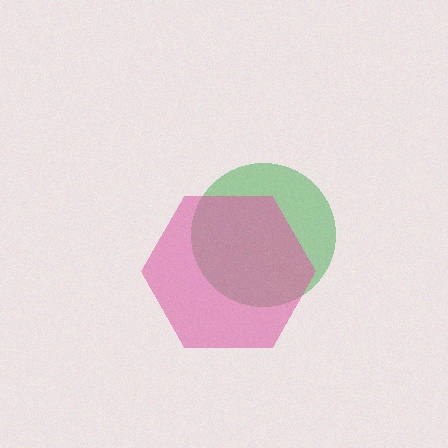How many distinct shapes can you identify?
There are 2 distinct shapes: a green circle, a pink hexagon.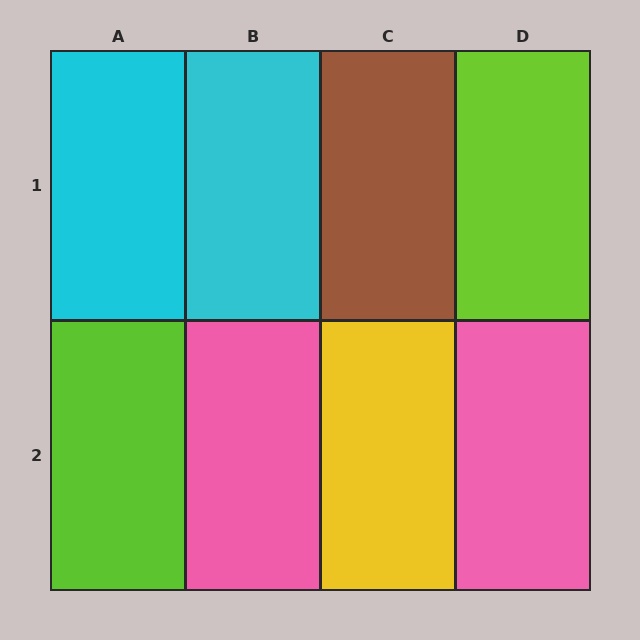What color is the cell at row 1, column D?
Lime.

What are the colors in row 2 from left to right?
Lime, pink, yellow, pink.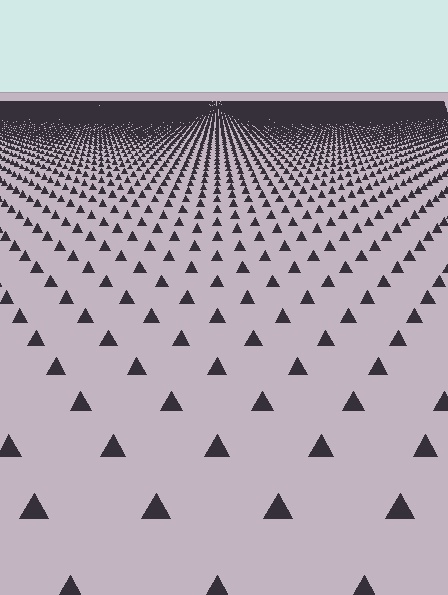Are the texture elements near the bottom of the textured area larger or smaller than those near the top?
Larger. Near the bottom, elements are closer to the viewer and appear at a bigger on-screen size.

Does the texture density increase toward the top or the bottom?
Density increases toward the top.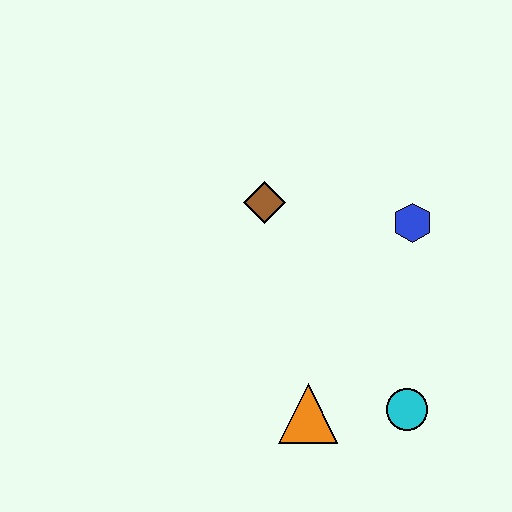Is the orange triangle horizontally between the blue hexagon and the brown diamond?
Yes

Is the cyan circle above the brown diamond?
No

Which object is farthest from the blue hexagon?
The orange triangle is farthest from the blue hexagon.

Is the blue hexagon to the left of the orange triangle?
No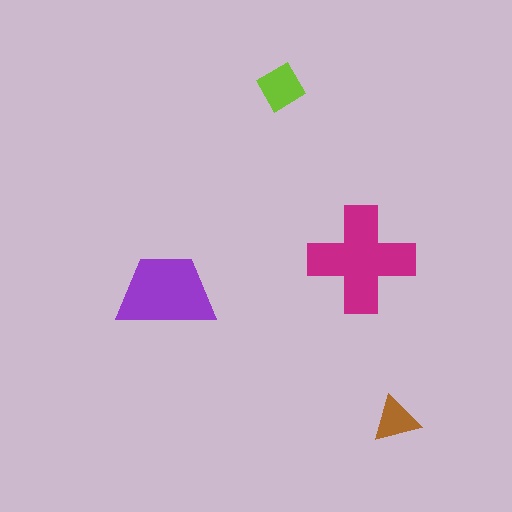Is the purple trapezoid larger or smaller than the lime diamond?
Larger.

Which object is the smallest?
The brown triangle.